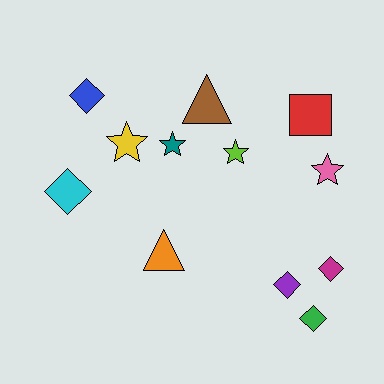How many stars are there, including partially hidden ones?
There are 4 stars.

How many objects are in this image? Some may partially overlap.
There are 12 objects.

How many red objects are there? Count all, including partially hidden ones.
There is 1 red object.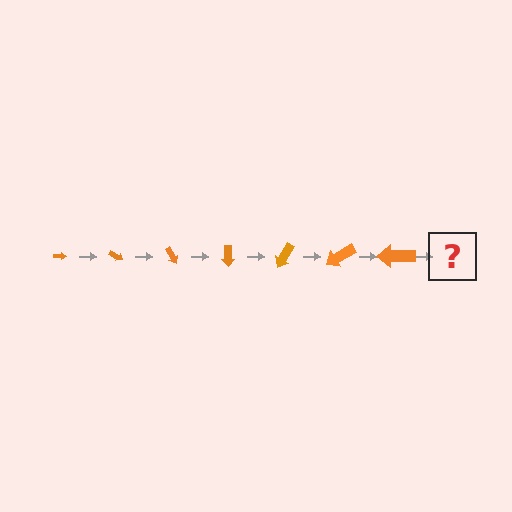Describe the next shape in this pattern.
It should be an arrow, larger than the previous one and rotated 210 degrees from the start.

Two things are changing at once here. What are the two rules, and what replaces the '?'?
The two rules are that the arrow grows larger each step and it rotates 30 degrees each step. The '?' should be an arrow, larger than the previous one and rotated 210 degrees from the start.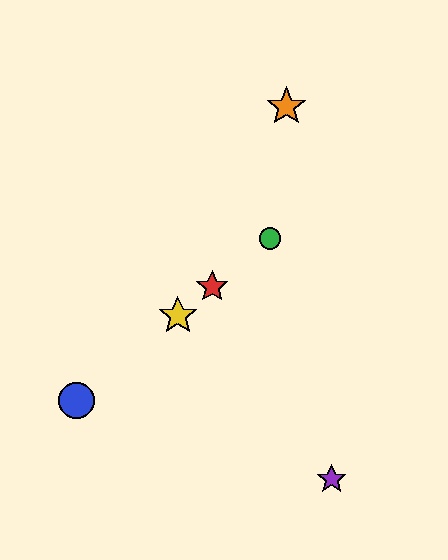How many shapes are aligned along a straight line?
4 shapes (the red star, the blue circle, the green circle, the yellow star) are aligned along a straight line.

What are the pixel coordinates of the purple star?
The purple star is at (332, 479).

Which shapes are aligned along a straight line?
The red star, the blue circle, the green circle, the yellow star are aligned along a straight line.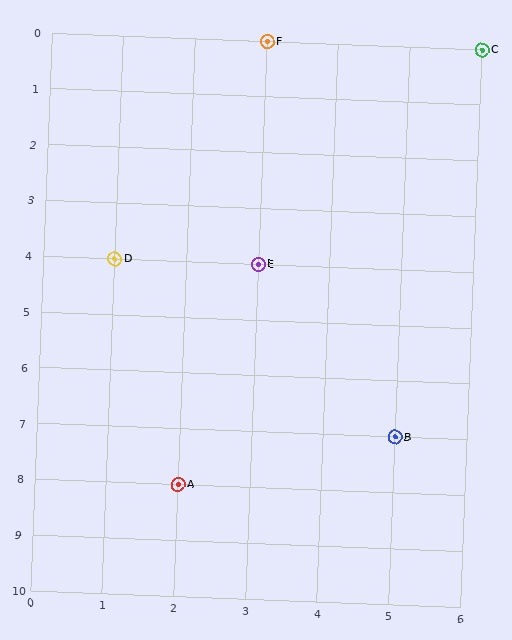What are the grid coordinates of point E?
Point E is at grid coordinates (3, 4).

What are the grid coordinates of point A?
Point A is at grid coordinates (2, 8).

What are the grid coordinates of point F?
Point F is at grid coordinates (3, 0).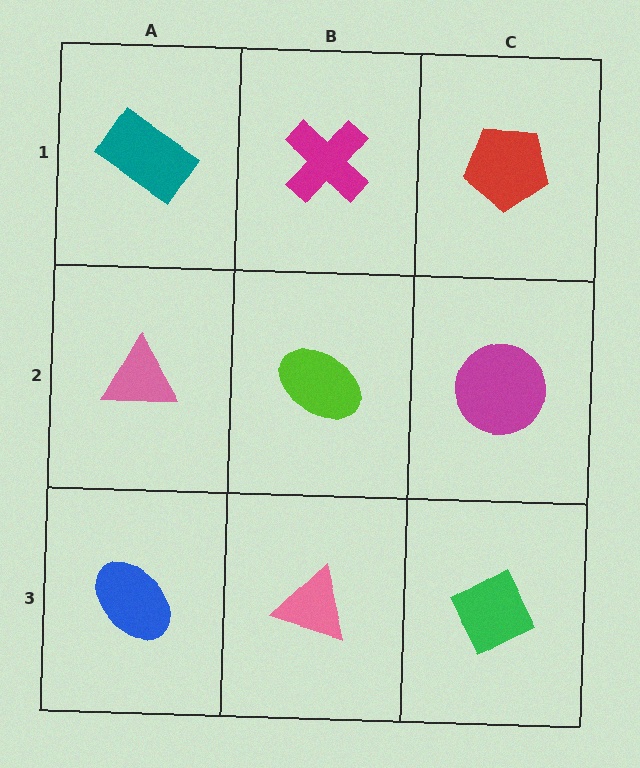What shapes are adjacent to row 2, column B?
A magenta cross (row 1, column B), a pink triangle (row 3, column B), a pink triangle (row 2, column A), a magenta circle (row 2, column C).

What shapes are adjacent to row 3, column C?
A magenta circle (row 2, column C), a pink triangle (row 3, column B).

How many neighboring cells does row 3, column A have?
2.